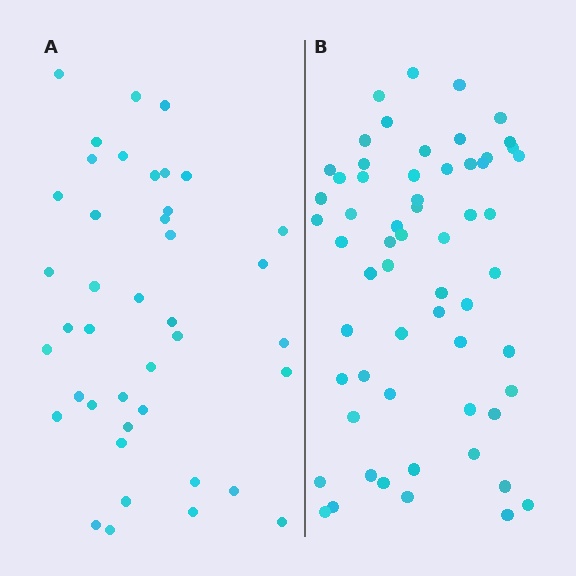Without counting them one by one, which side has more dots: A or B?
Region B (the right region) has more dots.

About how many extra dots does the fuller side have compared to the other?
Region B has approximately 20 more dots than region A.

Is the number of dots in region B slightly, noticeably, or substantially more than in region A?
Region B has substantially more. The ratio is roughly 1.5 to 1.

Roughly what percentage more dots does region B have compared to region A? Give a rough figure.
About 45% more.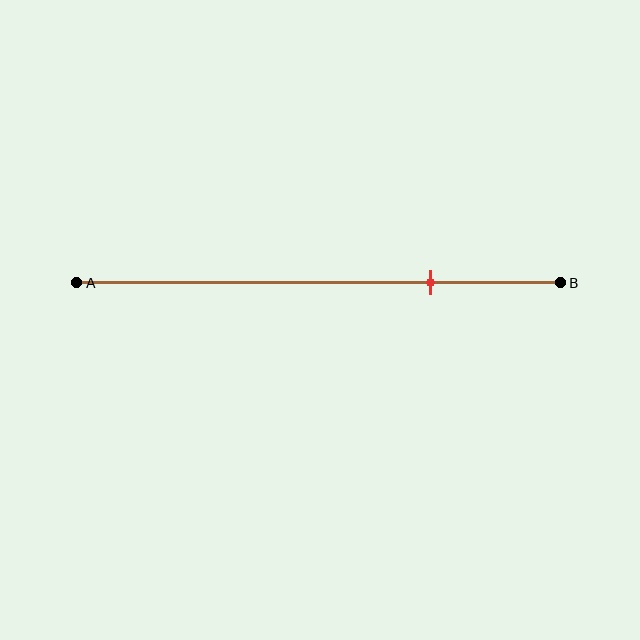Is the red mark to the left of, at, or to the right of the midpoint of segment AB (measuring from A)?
The red mark is to the right of the midpoint of segment AB.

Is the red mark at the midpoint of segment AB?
No, the mark is at about 75% from A, not at the 50% midpoint.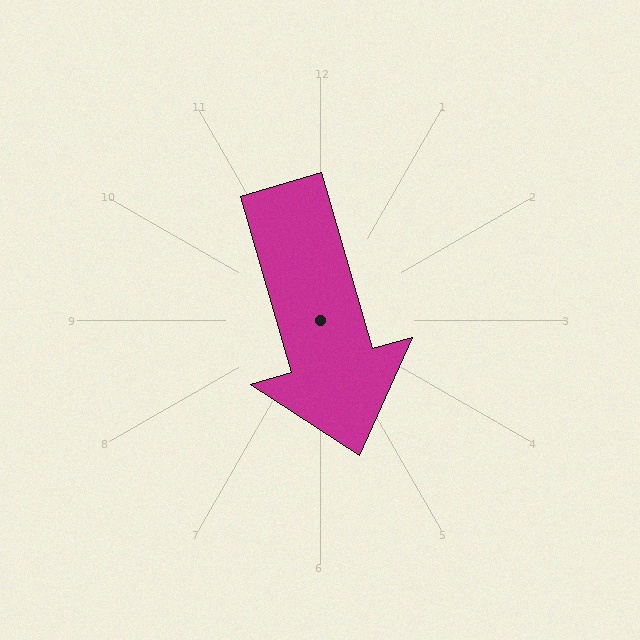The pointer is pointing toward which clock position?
Roughly 5 o'clock.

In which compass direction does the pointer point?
South.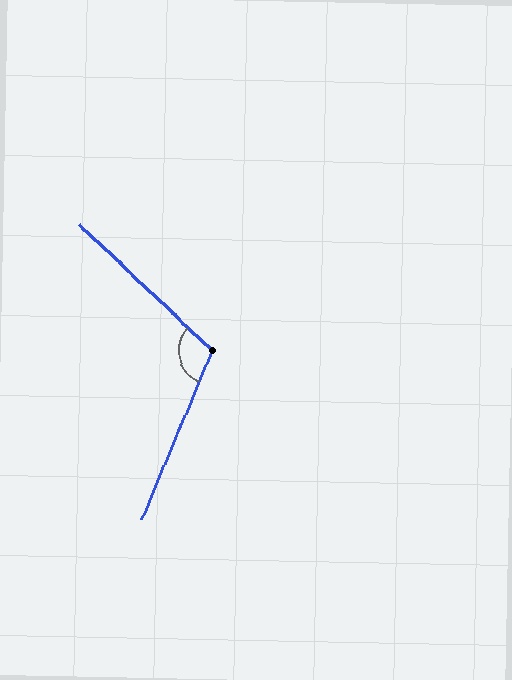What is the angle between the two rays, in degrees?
Approximately 111 degrees.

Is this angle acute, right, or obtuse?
It is obtuse.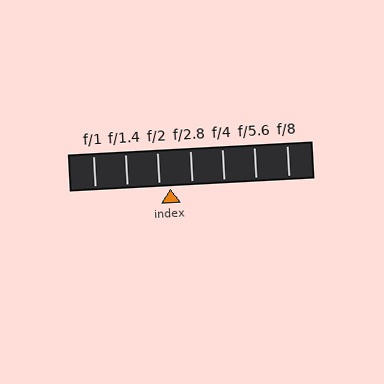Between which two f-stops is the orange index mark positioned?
The index mark is between f/2 and f/2.8.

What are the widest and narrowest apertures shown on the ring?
The widest aperture shown is f/1 and the narrowest is f/8.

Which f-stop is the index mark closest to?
The index mark is closest to f/2.